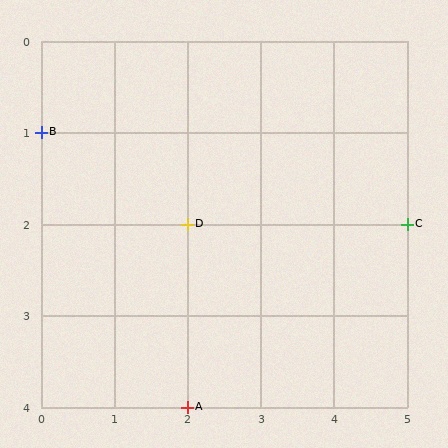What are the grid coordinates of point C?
Point C is at grid coordinates (5, 2).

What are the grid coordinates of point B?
Point B is at grid coordinates (0, 1).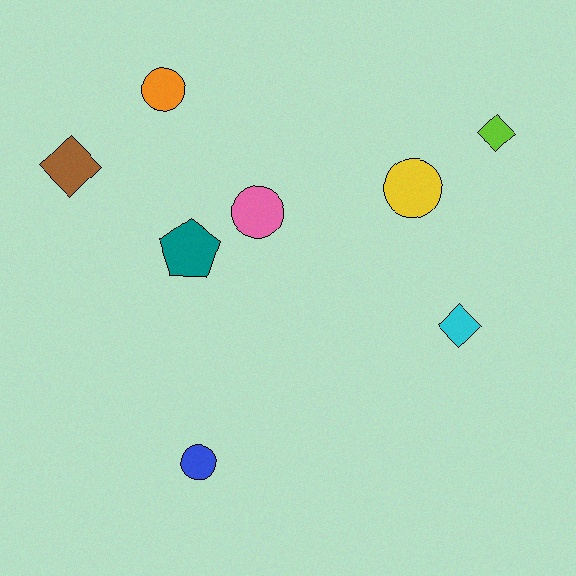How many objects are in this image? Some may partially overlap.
There are 8 objects.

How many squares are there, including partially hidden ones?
There are no squares.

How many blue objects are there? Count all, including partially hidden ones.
There is 1 blue object.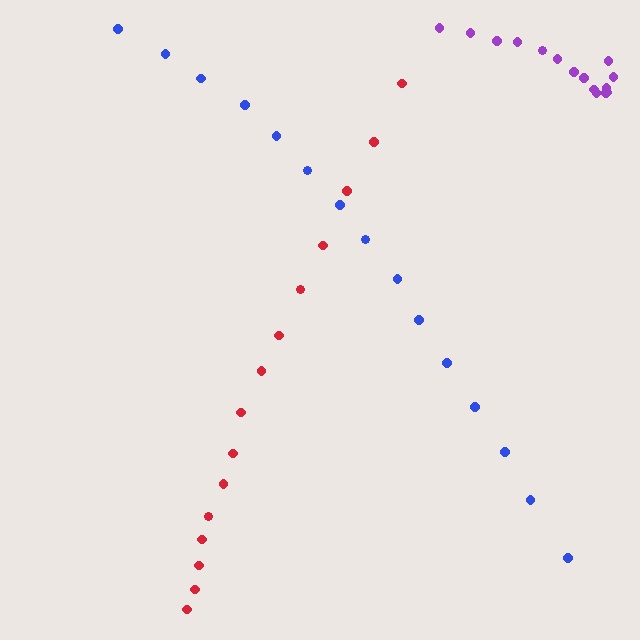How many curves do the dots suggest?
There are 3 distinct paths.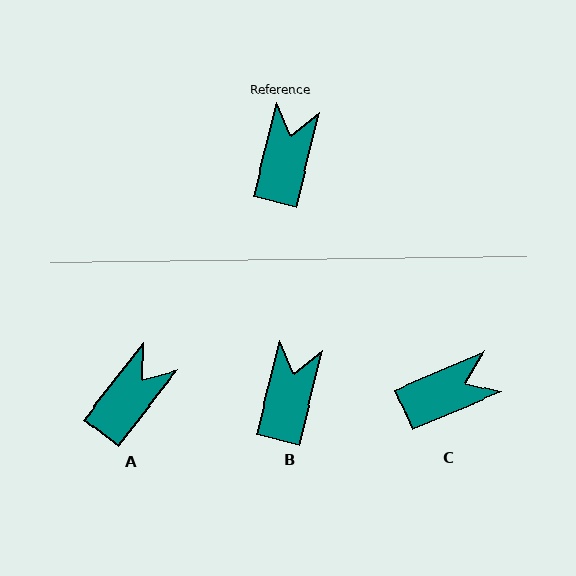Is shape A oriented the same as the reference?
No, it is off by about 24 degrees.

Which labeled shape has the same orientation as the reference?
B.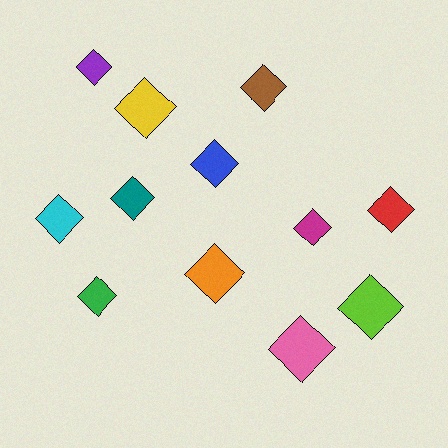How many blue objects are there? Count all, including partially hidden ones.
There is 1 blue object.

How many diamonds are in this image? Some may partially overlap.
There are 12 diamonds.